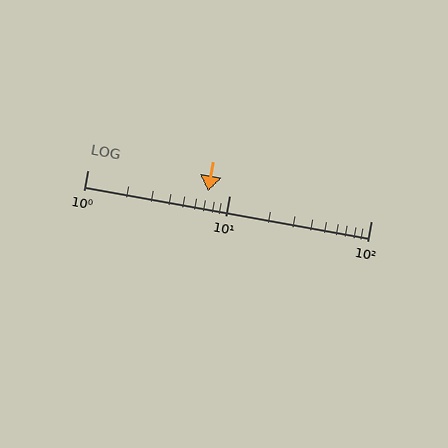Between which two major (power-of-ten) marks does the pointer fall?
The pointer is between 1 and 10.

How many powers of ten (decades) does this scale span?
The scale spans 2 decades, from 1 to 100.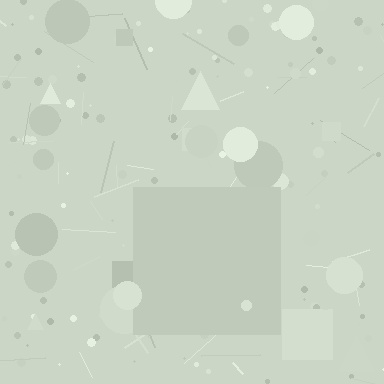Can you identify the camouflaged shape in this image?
The camouflaged shape is a square.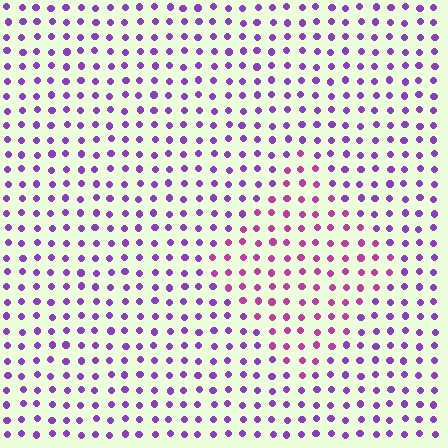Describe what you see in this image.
The image is filled with small purple elements in a uniform arrangement. A diamond-shaped region is visible where the elements are tinted to a slightly different hue, forming a subtle color boundary.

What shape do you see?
I see a diamond.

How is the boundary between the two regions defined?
The boundary is defined purely by a slight shift in hue (about 37 degrees). Spacing, size, and orientation are identical on both sides.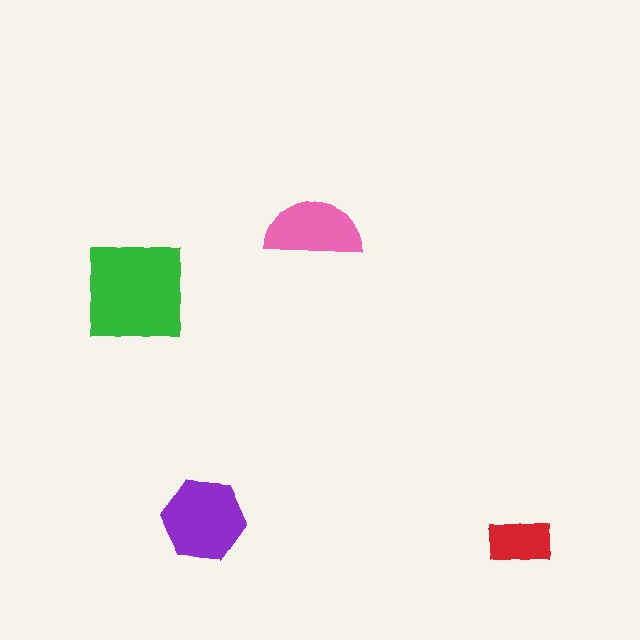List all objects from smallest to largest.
The red rectangle, the pink semicircle, the purple hexagon, the green square.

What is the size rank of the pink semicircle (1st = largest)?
3rd.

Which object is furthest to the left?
The green square is leftmost.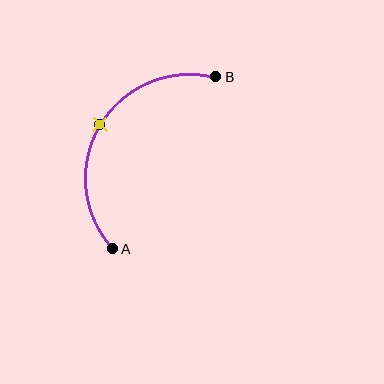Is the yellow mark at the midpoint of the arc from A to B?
Yes. The yellow mark lies on the arc at equal arc-length from both A and B — it is the arc midpoint.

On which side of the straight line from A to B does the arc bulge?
The arc bulges to the left of the straight line connecting A and B.